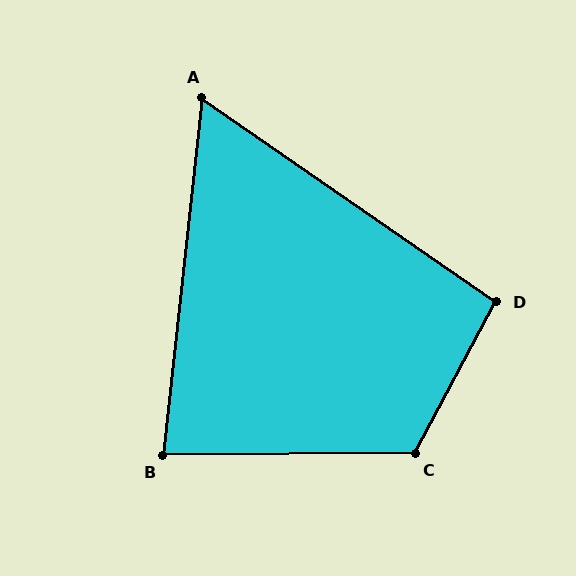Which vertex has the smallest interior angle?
A, at approximately 62 degrees.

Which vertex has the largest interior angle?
C, at approximately 118 degrees.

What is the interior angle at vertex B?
Approximately 83 degrees (acute).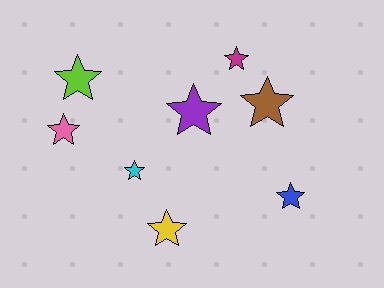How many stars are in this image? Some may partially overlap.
There are 8 stars.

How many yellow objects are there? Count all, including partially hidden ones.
There is 1 yellow object.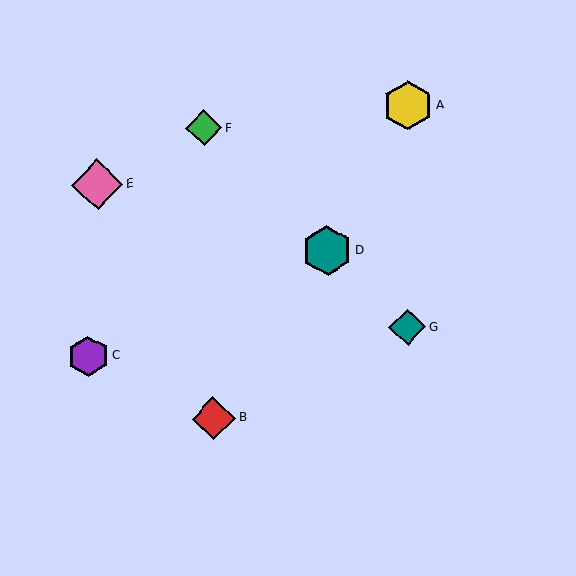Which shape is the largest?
The pink diamond (labeled E) is the largest.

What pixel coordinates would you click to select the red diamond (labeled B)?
Click at (214, 419) to select the red diamond B.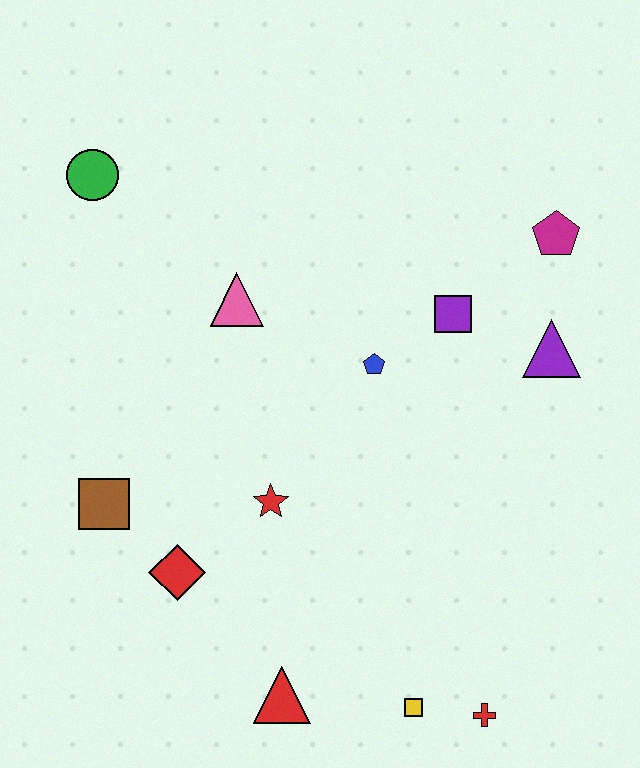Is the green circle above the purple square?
Yes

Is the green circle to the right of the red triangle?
No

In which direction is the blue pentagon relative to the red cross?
The blue pentagon is above the red cross.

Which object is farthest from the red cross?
The green circle is farthest from the red cross.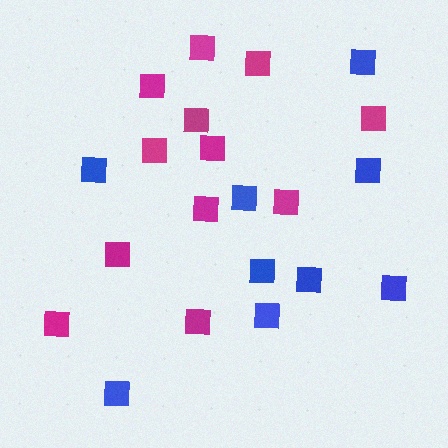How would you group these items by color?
There are 2 groups: one group of blue squares (9) and one group of magenta squares (12).